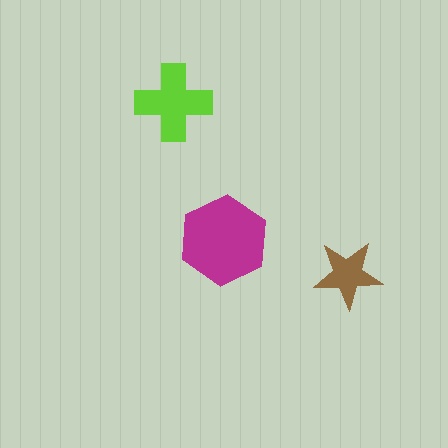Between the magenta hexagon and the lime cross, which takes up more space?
The magenta hexagon.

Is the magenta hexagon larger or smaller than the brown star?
Larger.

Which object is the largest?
The magenta hexagon.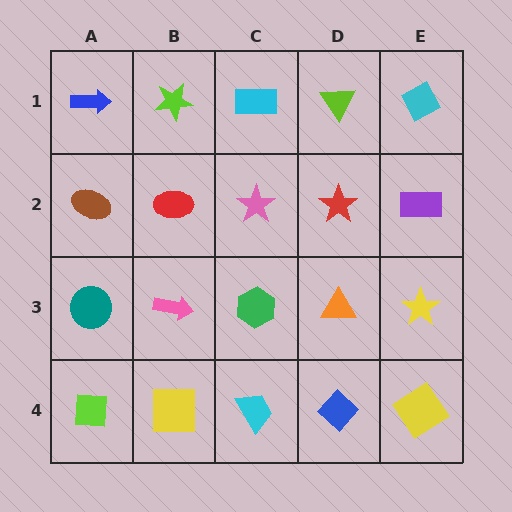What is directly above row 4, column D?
An orange triangle.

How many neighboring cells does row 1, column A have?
2.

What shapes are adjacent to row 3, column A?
A brown ellipse (row 2, column A), a lime square (row 4, column A), a pink arrow (row 3, column B).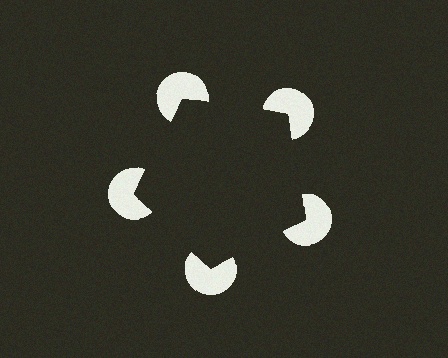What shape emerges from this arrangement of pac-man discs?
An illusory pentagon — its edges are inferred from the aligned wedge cuts in the pac-man discs, not physically drawn.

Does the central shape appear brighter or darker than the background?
It typically appears slightly darker than the background, even though no actual brightness change is drawn.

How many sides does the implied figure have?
5 sides.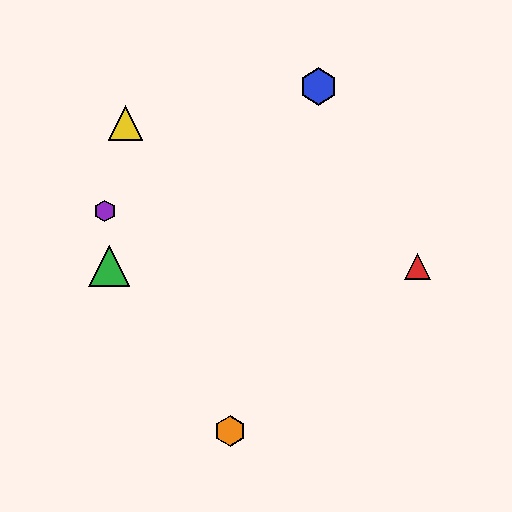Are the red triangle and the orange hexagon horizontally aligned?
No, the red triangle is at y≈266 and the orange hexagon is at y≈431.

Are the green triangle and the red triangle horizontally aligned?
Yes, both are at y≈266.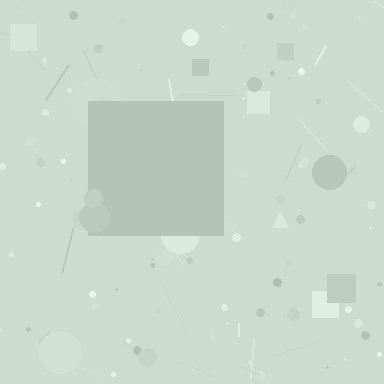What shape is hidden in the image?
A square is hidden in the image.